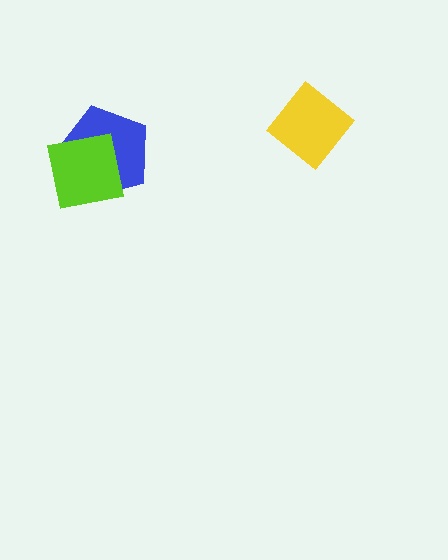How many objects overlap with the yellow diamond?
0 objects overlap with the yellow diamond.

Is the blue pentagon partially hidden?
Yes, it is partially covered by another shape.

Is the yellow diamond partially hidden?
No, no other shape covers it.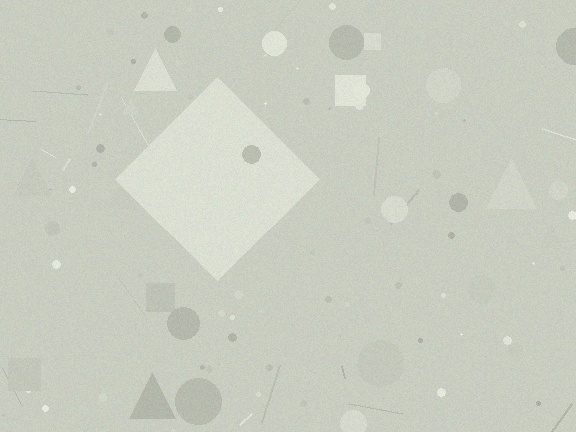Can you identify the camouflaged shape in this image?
The camouflaged shape is a diamond.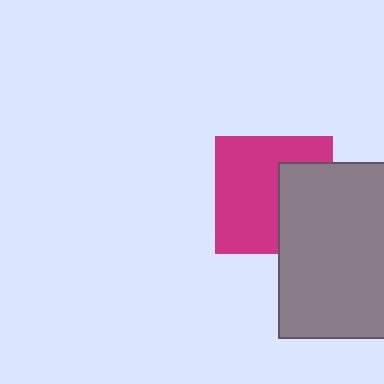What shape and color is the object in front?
The object in front is a gray rectangle.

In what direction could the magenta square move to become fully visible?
The magenta square could move left. That would shift it out from behind the gray rectangle entirely.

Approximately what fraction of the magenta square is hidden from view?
Roughly 37% of the magenta square is hidden behind the gray rectangle.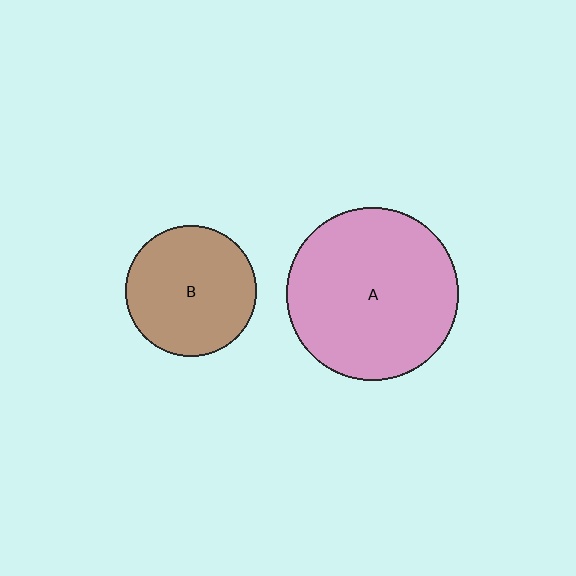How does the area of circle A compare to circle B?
Approximately 1.7 times.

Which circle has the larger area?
Circle A (pink).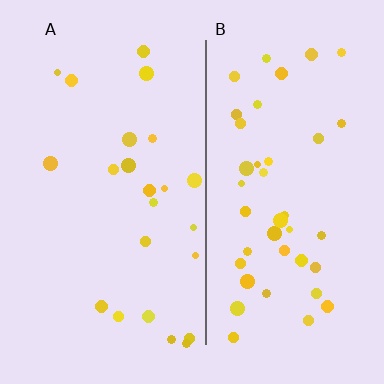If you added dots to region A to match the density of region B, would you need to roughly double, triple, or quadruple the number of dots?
Approximately double.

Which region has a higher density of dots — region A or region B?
B (the right).